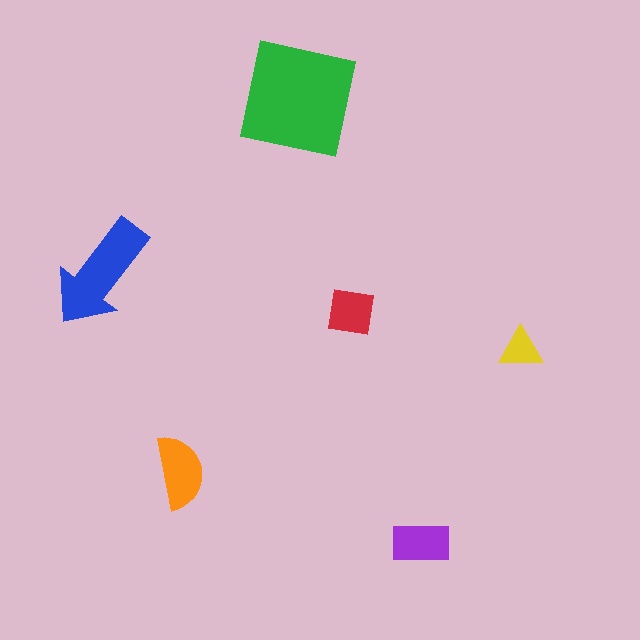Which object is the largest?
The green square.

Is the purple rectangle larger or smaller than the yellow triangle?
Larger.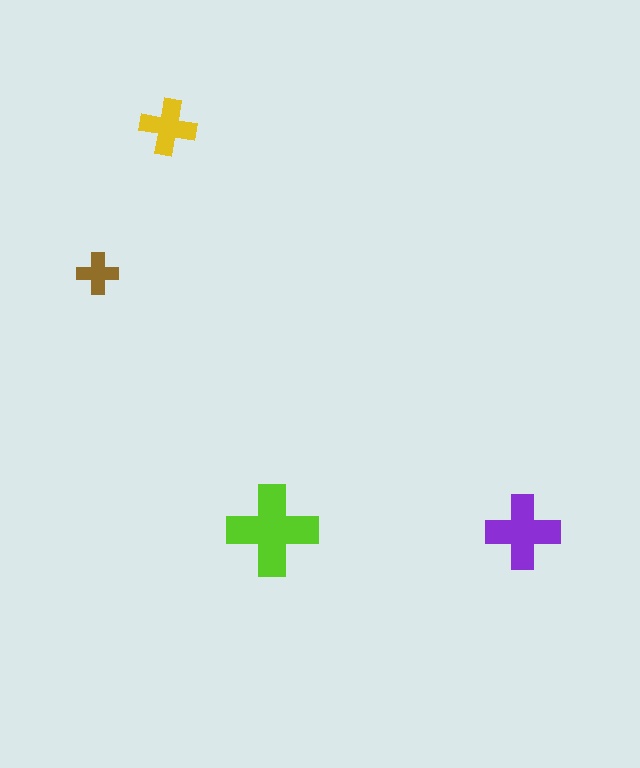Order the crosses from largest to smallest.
the lime one, the purple one, the yellow one, the brown one.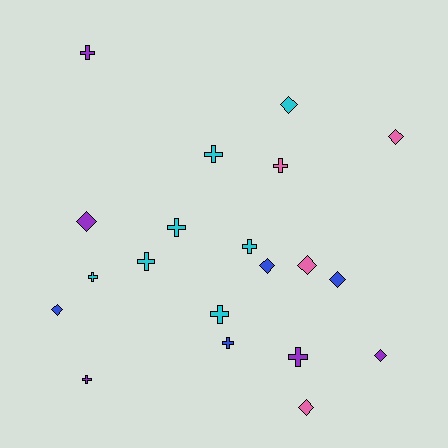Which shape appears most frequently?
Cross, with 11 objects.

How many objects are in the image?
There are 20 objects.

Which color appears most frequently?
Cyan, with 7 objects.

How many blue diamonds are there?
There are 3 blue diamonds.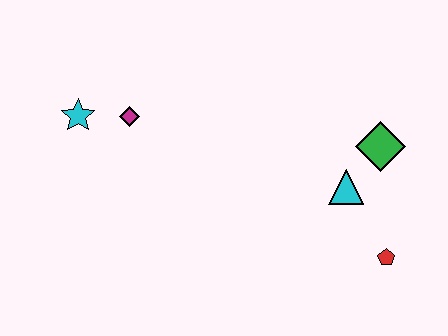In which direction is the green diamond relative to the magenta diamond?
The green diamond is to the right of the magenta diamond.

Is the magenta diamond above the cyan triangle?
Yes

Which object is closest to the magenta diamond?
The cyan star is closest to the magenta diamond.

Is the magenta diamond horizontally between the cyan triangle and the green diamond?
No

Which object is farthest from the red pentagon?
The cyan star is farthest from the red pentagon.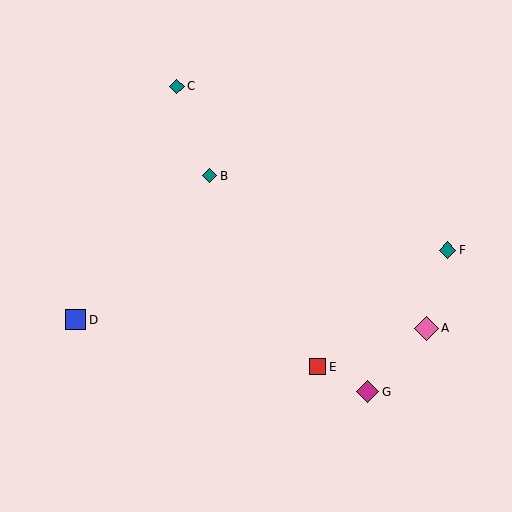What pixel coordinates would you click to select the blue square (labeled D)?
Click at (76, 320) to select the blue square D.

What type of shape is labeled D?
Shape D is a blue square.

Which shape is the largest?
The pink diamond (labeled A) is the largest.